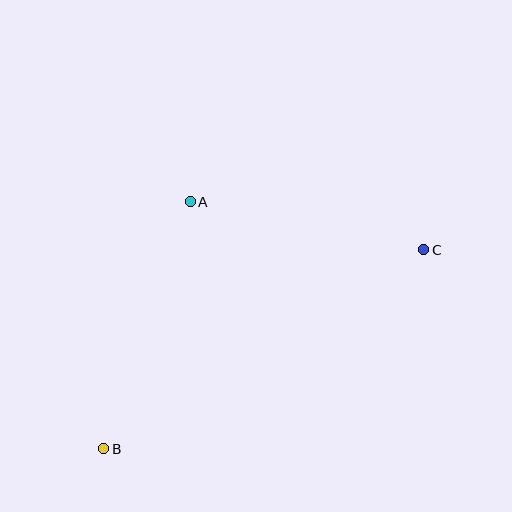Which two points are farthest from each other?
Points B and C are farthest from each other.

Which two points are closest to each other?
Points A and C are closest to each other.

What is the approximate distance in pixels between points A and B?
The distance between A and B is approximately 262 pixels.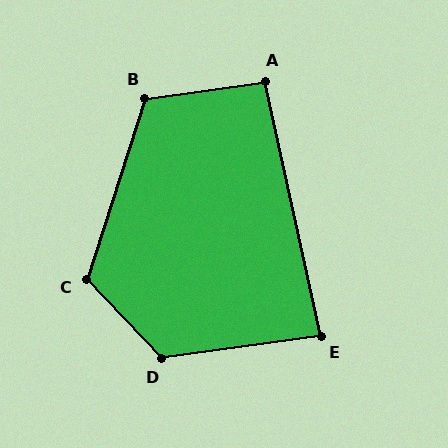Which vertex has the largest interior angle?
D, at approximately 126 degrees.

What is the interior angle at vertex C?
Approximately 119 degrees (obtuse).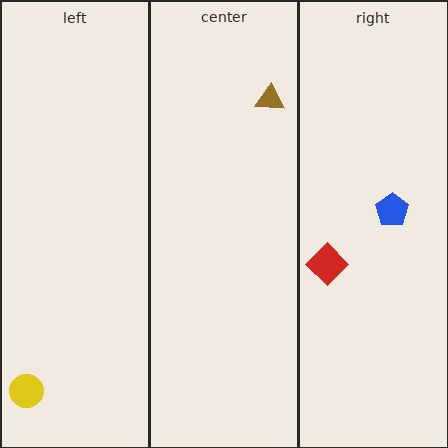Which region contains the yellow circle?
The left region.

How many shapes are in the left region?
1.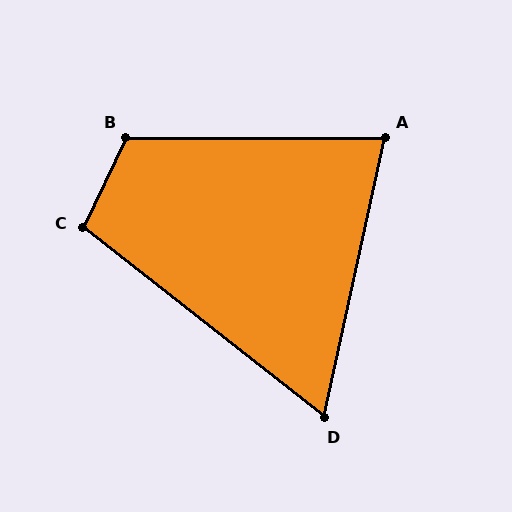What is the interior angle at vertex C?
Approximately 102 degrees (obtuse).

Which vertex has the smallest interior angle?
D, at approximately 64 degrees.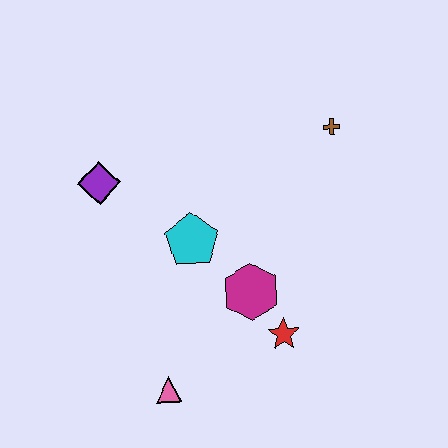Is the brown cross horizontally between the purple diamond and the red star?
No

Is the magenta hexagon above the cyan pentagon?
No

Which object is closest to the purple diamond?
The cyan pentagon is closest to the purple diamond.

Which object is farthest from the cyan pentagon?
The brown cross is farthest from the cyan pentagon.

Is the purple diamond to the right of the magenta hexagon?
No